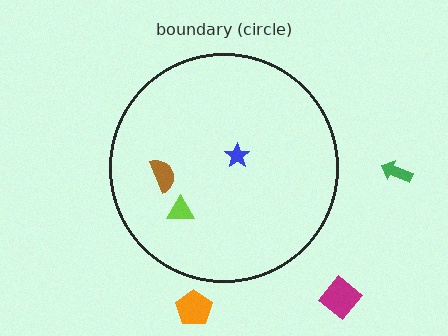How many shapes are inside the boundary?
3 inside, 3 outside.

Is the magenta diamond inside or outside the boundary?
Outside.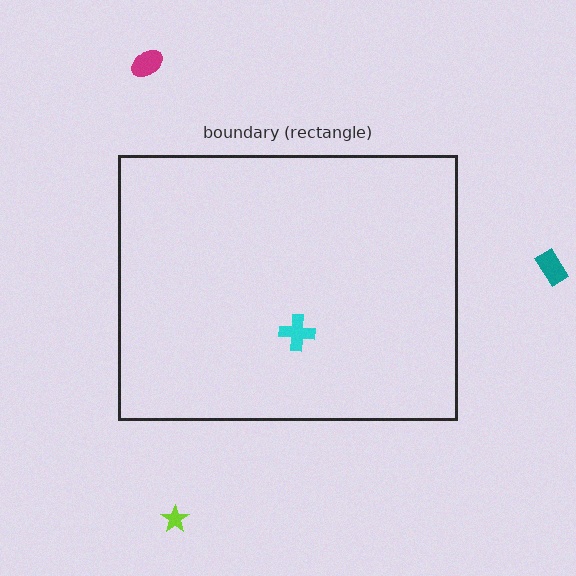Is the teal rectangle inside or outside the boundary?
Outside.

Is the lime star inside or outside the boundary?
Outside.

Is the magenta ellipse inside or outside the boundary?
Outside.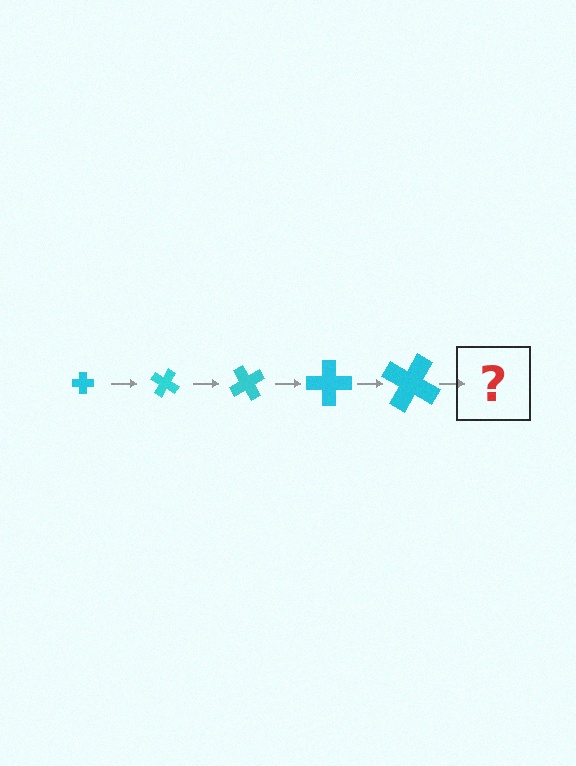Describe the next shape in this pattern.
It should be a cross, larger than the previous one and rotated 150 degrees from the start.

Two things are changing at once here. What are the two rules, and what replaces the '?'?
The two rules are that the cross grows larger each step and it rotates 30 degrees each step. The '?' should be a cross, larger than the previous one and rotated 150 degrees from the start.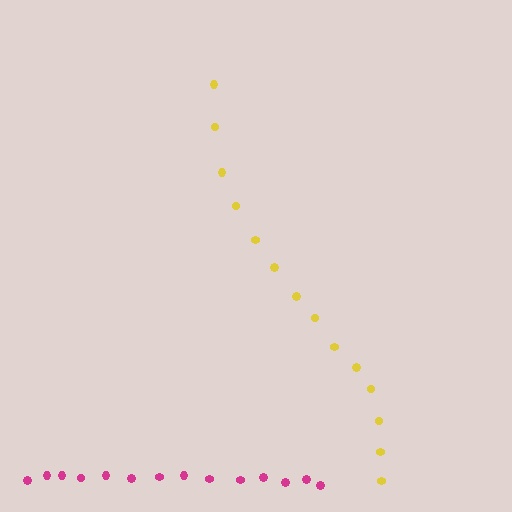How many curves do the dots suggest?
There are 2 distinct paths.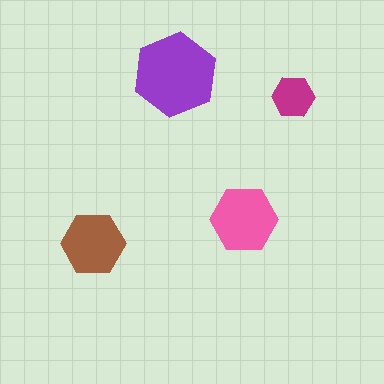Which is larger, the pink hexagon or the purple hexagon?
The purple one.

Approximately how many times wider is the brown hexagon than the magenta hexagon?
About 1.5 times wider.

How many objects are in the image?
There are 4 objects in the image.